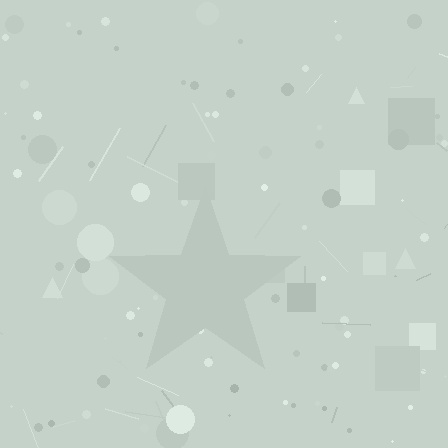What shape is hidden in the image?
A star is hidden in the image.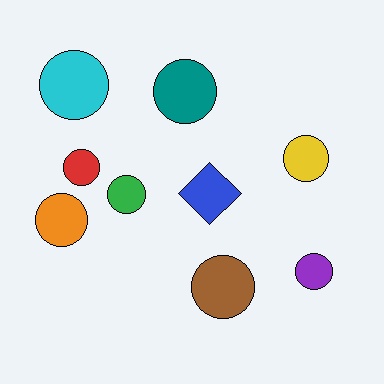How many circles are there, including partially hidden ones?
There are 8 circles.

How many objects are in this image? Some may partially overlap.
There are 9 objects.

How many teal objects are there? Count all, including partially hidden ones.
There is 1 teal object.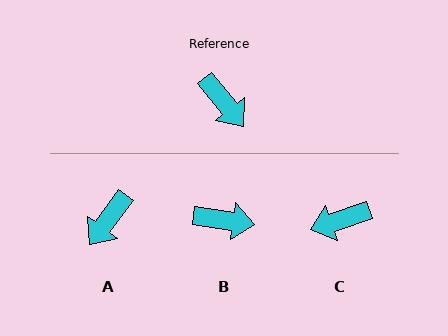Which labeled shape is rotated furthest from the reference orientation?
C, about 110 degrees away.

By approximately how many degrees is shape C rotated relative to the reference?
Approximately 110 degrees clockwise.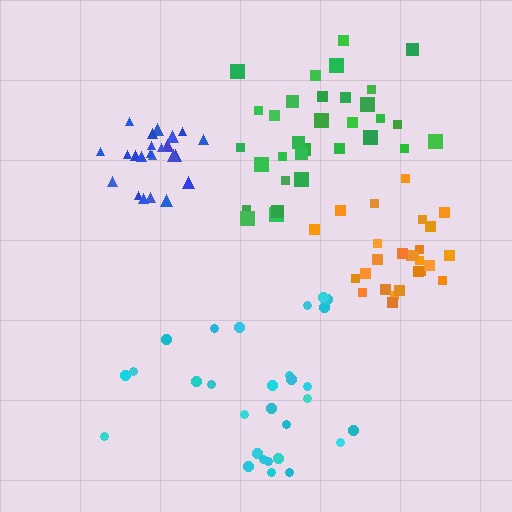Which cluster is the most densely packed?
Blue.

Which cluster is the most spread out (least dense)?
Cyan.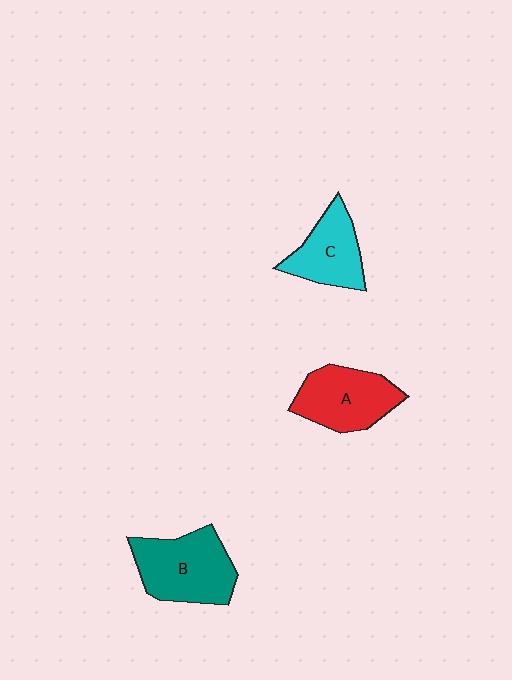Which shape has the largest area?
Shape B (teal).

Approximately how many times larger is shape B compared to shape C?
Approximately 1.4 times.